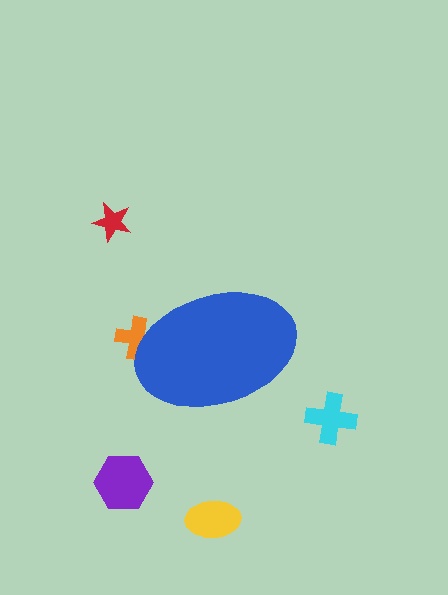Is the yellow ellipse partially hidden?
No, the yellow ellipse is fully visible.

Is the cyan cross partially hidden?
No, the cyan cross is fully visible.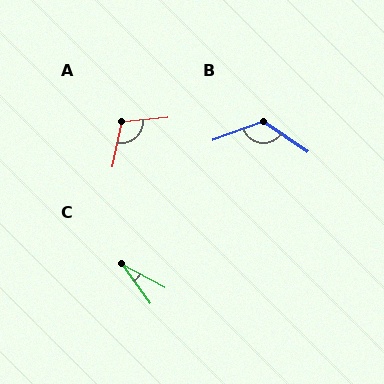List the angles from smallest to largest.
C (25°), A (108°), B (126°).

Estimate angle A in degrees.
Approximately 108 degrees.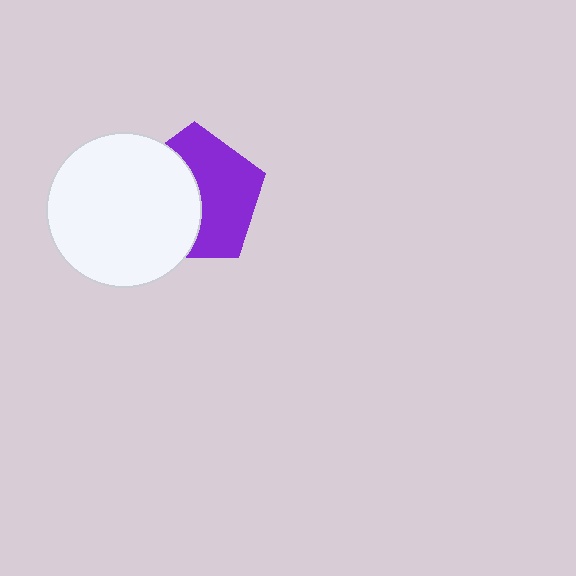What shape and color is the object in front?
The object in front is a white circle.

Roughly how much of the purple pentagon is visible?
About half of it is visible (roughly 53%).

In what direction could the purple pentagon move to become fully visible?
The purple pentagon could move right. That would shift it out from behind the white circle entirely.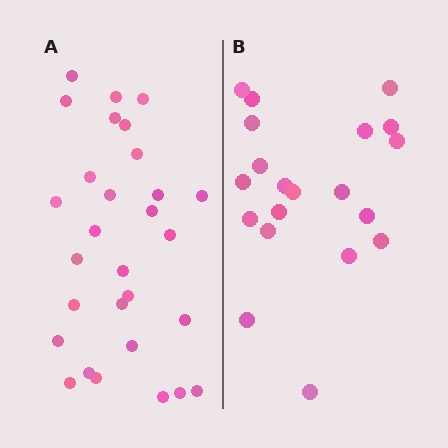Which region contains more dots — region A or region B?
Region A (the left region) has more dots.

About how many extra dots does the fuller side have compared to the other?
Region A has roughly 8 or so more dots than region B.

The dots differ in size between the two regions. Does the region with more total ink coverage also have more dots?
No. Region B has more total ink coverage because its dots are larger, but region A actually contains more individual dots. Total area can be misleading — the number of items is what matters here.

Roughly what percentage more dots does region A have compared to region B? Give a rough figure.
About 45% more.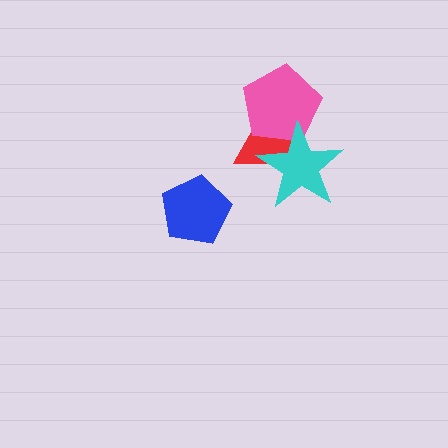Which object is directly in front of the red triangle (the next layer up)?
The pink pentagon is directly in front of the red triangle.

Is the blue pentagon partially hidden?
No, no other shape covers it.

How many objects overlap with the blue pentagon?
0 objects overlap with the blue pentagon.